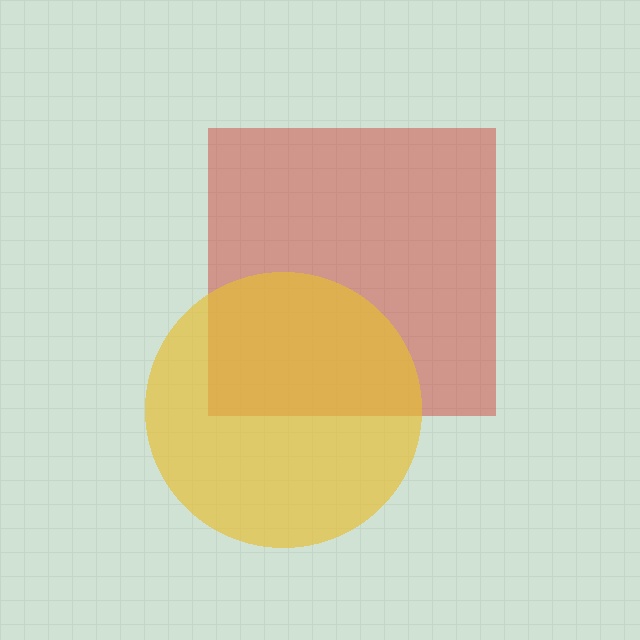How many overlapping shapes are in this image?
There are 2 overlapping shapes in the image.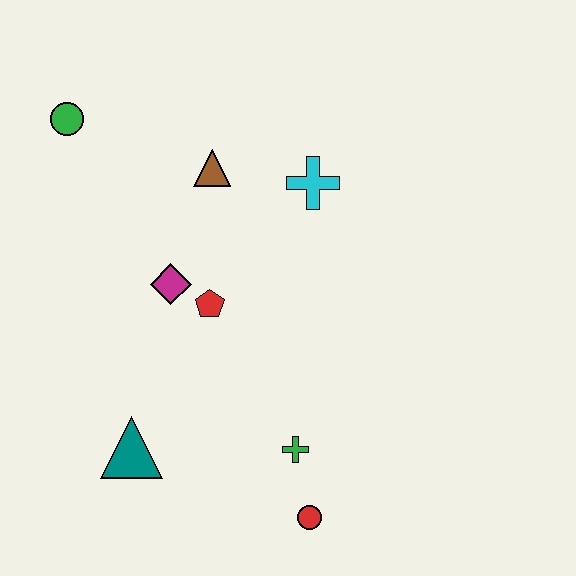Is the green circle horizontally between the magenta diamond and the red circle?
No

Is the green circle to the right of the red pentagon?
No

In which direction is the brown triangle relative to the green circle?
The brown triangle is to the right of the green circle.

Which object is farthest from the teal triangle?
The green circle is farthest from the teal triangle.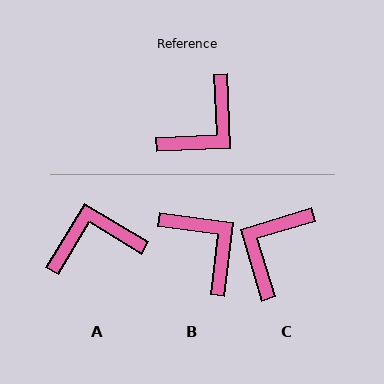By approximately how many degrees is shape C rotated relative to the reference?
Approximately 166 degrees clockwise.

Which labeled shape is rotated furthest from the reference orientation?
C, about 166 degrees away.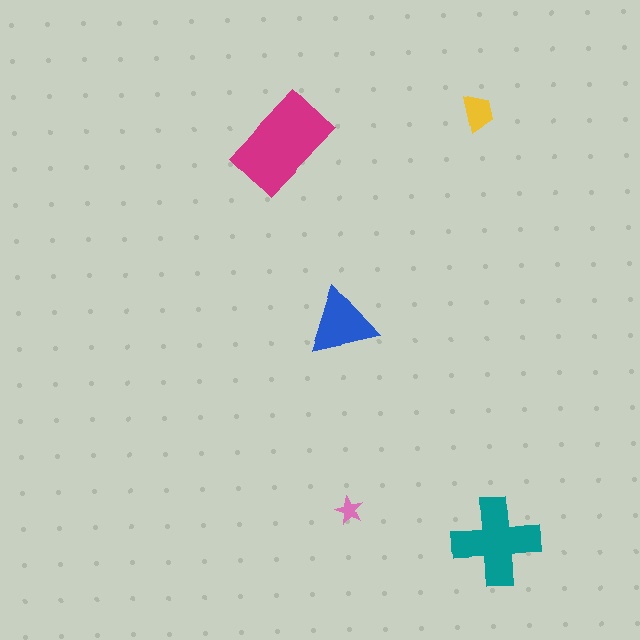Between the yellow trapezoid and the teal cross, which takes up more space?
The teal cross.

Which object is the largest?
The magenta rectangle.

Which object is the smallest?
The pink star.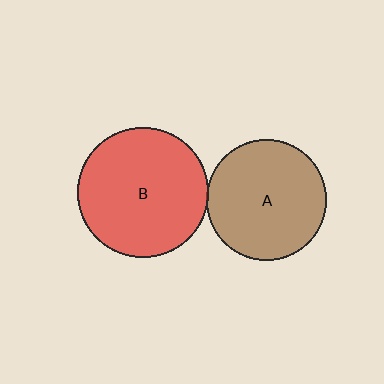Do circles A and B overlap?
Yes.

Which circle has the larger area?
Circle B (red).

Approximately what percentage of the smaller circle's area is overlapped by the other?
Approximately 5%.